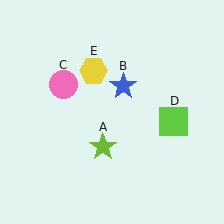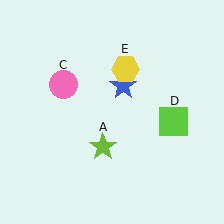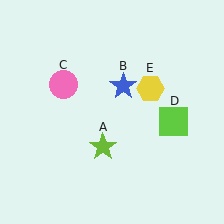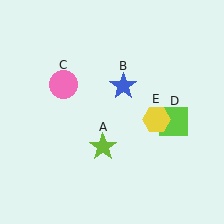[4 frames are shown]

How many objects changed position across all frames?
1 object changed position: yellow hexagon (object E).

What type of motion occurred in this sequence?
The yellow hexagon (object E) rotated clockwise around the center of the scene.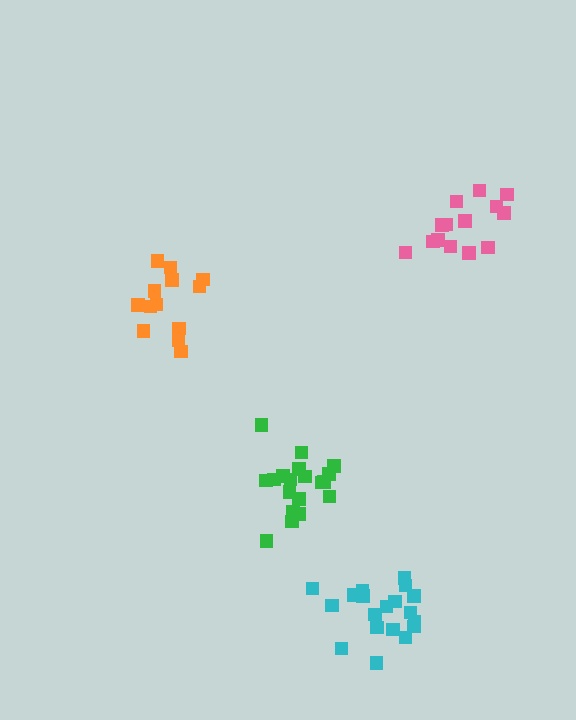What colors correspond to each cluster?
The clusters are colored: green, cyan, pink, orange.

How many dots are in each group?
Group 1: 19 dots, Group 2: 19 dots, Group 3: 14 dots, Group 4: 13 dots (65 total).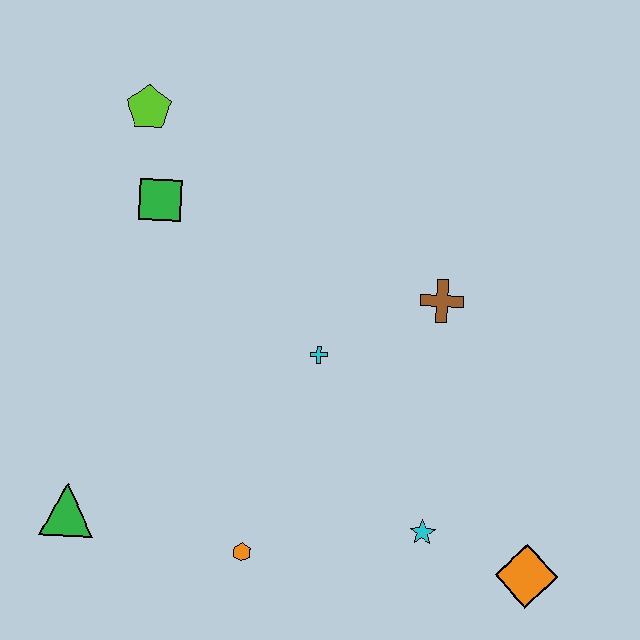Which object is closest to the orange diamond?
The cyan star is closest to the orange diamond.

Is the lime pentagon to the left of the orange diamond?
Yes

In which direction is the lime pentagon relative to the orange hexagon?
The lime pentagon is above the orange hexagon.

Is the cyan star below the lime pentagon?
Yes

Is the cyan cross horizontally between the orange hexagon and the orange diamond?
Yes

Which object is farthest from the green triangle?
The orange diamond is farthest from the green triangle.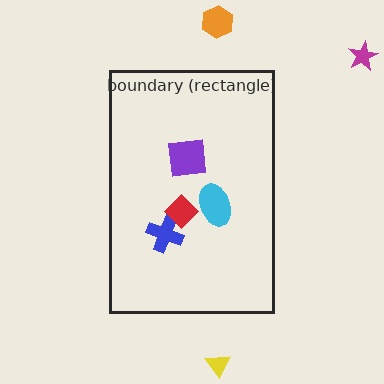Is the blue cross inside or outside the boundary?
Inside.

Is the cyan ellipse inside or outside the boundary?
Inside.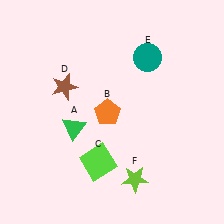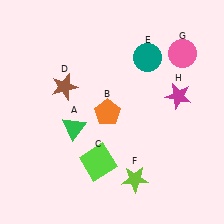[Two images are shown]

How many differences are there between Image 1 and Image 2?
There are 2 differences between the two images.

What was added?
A pink circle (G), a magenta star (H) were added in Image 2.